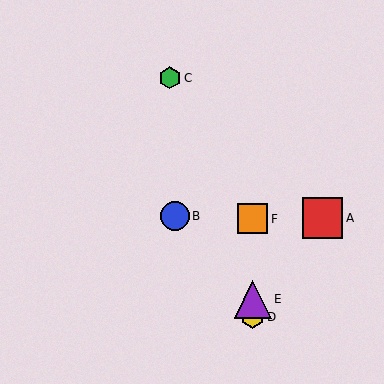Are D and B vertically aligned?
No, D is at x≈253 and B is at x≈175.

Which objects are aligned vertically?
Objects D, E, F are aligned vertically.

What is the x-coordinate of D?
Object D is at x≈253.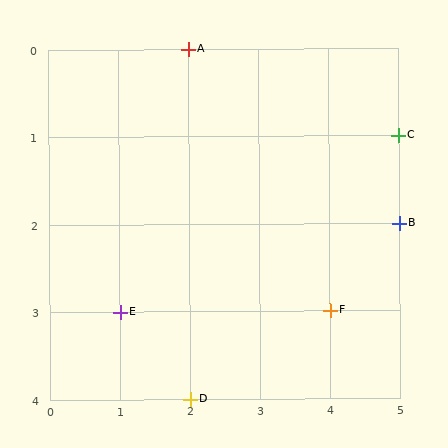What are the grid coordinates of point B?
Point B is at grid coordinates (5, 2).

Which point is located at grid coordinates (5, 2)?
Point B is at (5, 2).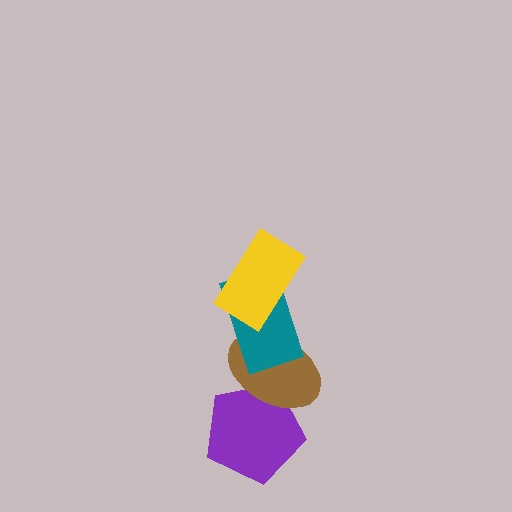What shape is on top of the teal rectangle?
The yellow rectangle is on top of the teal rectangle.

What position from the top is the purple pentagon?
The purple pentagon is 4th from the top.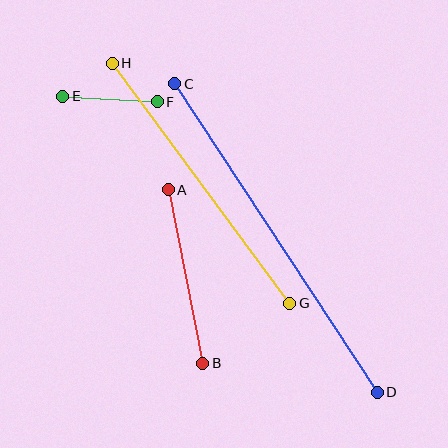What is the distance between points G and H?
The distance is approximately 299 pixels.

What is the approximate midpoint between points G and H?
The midpoint is at approximately (201, 183) pixels.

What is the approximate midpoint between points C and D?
The midpoint is at approximately (276, 238) pixels.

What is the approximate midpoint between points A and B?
The midpoint is at approximately (185, 277) pixels.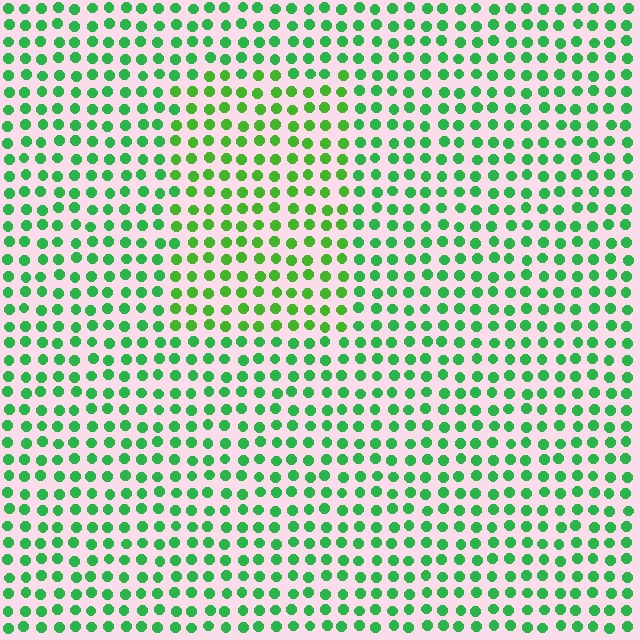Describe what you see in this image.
The image is filled with small green elements in a uniform arrangement. A rectangle-shaped region is visible where the elements are tinted to a slightly different hue, forming a subtle color boundary.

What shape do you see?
I see a rectangle.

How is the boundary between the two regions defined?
The boundary is defined purely by a slight shift in hue (about 25 degrees). Spacing, size, and orientation are identical on both sides.